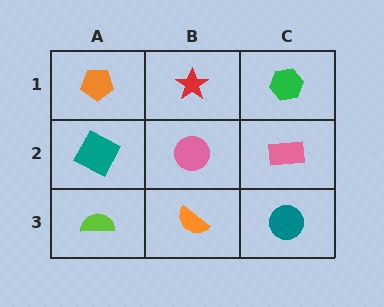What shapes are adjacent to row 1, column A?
A teal square (row 2, column A), a red star (row 1, column B).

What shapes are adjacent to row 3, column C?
A pink rectangle (row 2, column C), an orange semicircle (row 3, column B).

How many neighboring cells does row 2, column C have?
3.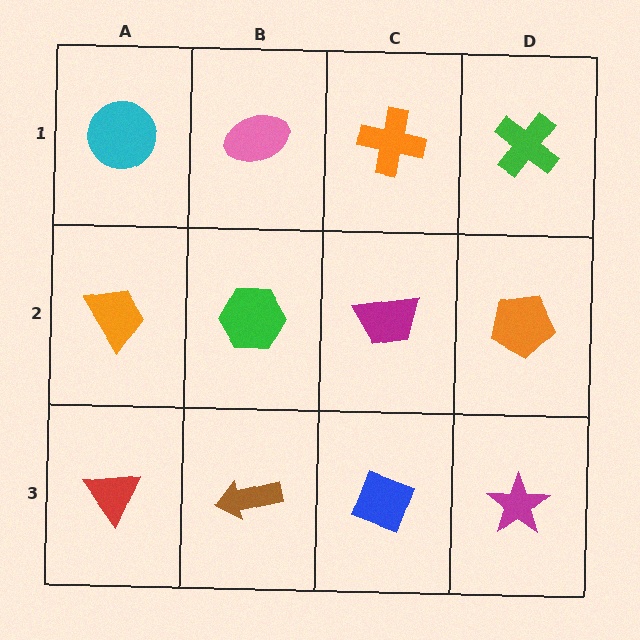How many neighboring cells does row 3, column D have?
2.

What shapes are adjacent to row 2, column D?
A green cross (row 1, column D), a magenta star (row 3, column D), a magenta trapezoid (row 2, column C).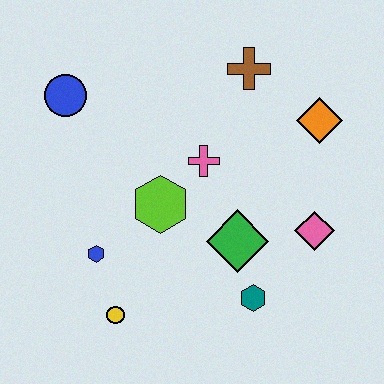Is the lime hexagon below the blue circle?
Yes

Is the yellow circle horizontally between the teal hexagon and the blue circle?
Yes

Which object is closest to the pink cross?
The lime hexagon is closest to the pink cross.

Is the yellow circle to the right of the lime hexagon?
No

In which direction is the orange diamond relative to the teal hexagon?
The orange diamond is above the teal hexagon.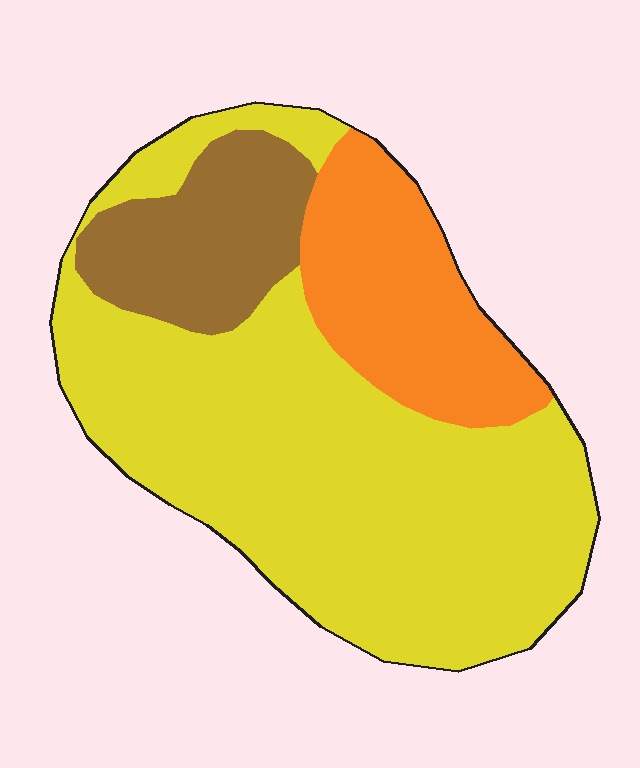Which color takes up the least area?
Brown, at roughly 15%.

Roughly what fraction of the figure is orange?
Orange covers around 20% of the figure.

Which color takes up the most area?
Yellow, at roughly 65%.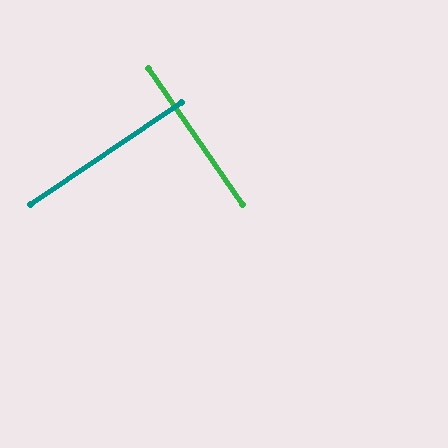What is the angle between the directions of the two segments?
Approximately 90 degrees.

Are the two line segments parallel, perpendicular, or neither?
Perpendicular — they meet at approximately 90°.